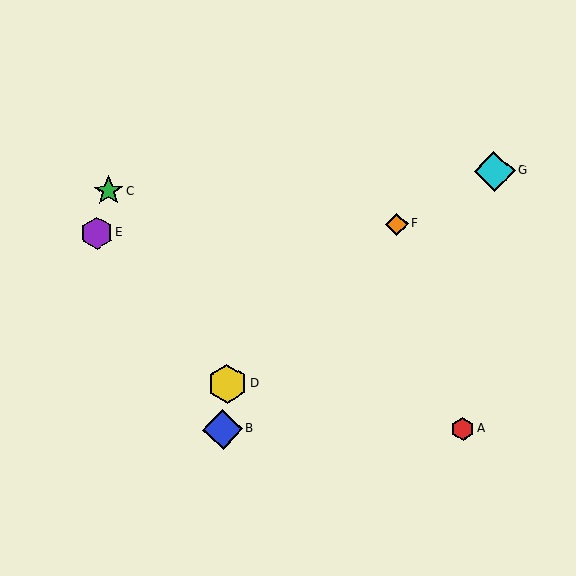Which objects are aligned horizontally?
Objects E, F are aligned horizontally.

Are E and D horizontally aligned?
No, E is at y≈233 and D is at y≈384.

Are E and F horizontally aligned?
Yes, both are at y≈233.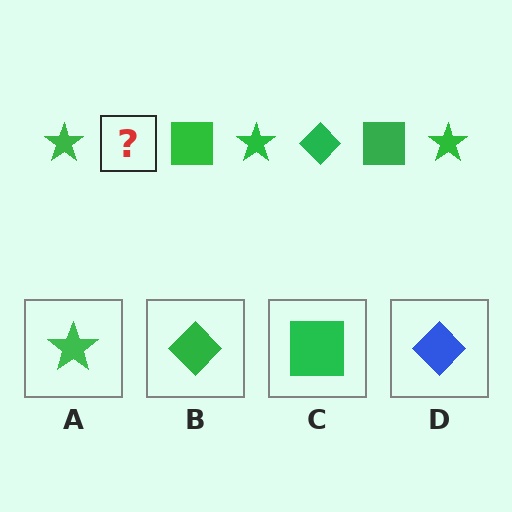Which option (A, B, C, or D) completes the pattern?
B.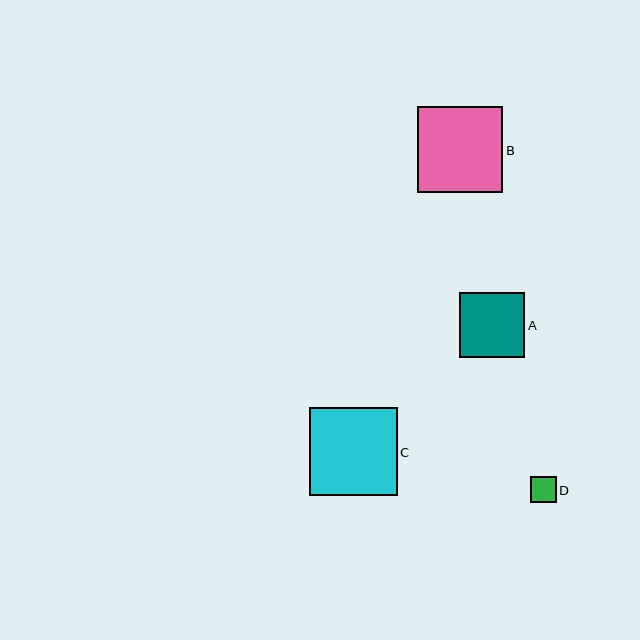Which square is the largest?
Square C is the largest with a size of approximately 87 pixels.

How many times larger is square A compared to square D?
Square A is approximately 2.5 times the size of square D.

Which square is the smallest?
Square D is the smallest with a size of approximately 26 pixels.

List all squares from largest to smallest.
From largest to smallest: C, B, A, D.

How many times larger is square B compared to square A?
Square B is approximately 1.3 times the size of square A.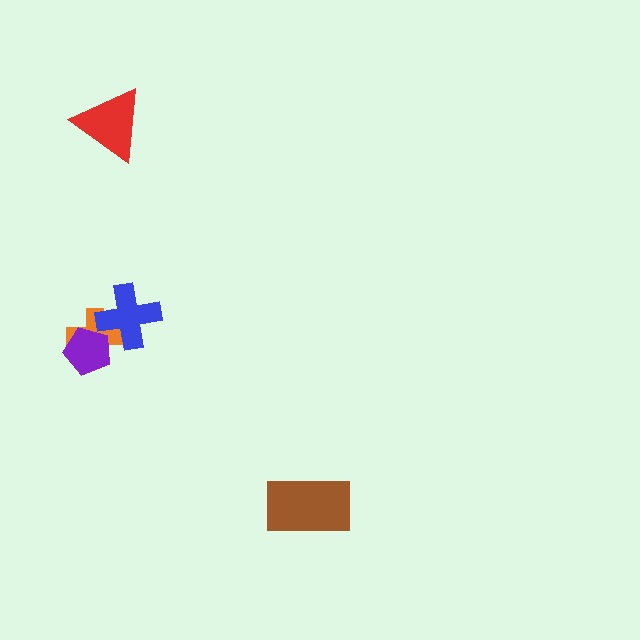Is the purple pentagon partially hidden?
No, no other shape covers it.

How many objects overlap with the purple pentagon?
1 object overlaps with the purple pentagon.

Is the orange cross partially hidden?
Yes, it is partially covered by another shape.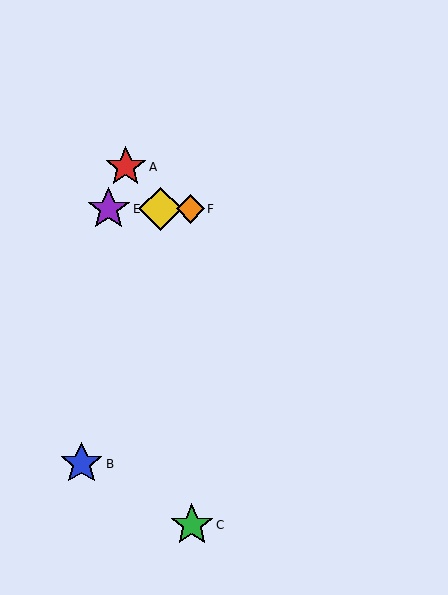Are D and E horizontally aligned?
Yes, both are at y≈209.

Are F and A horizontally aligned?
No, F is at y≈209 and A is at y≈167.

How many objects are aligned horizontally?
3 objects (D, E, F) are aligned horizontally.